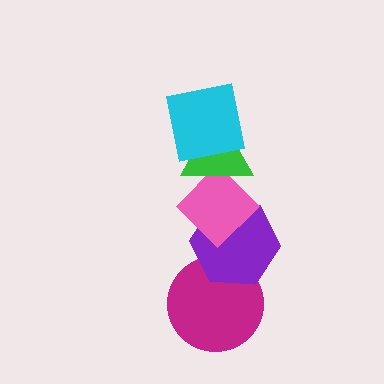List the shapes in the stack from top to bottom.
From top to bottom: the cyan square, the green triangle, the pink diamond, the purple hexagon, the magenta circle.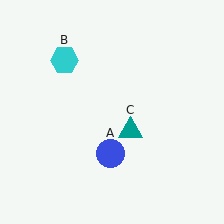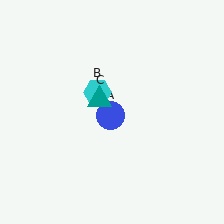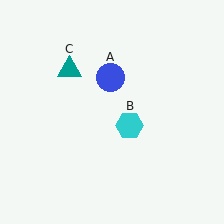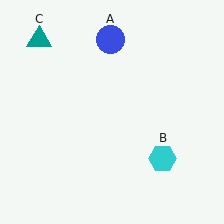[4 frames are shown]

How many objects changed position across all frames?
3 objects changed position: blue circle (object A), cyan hexagon (object B), teal triangle (object C).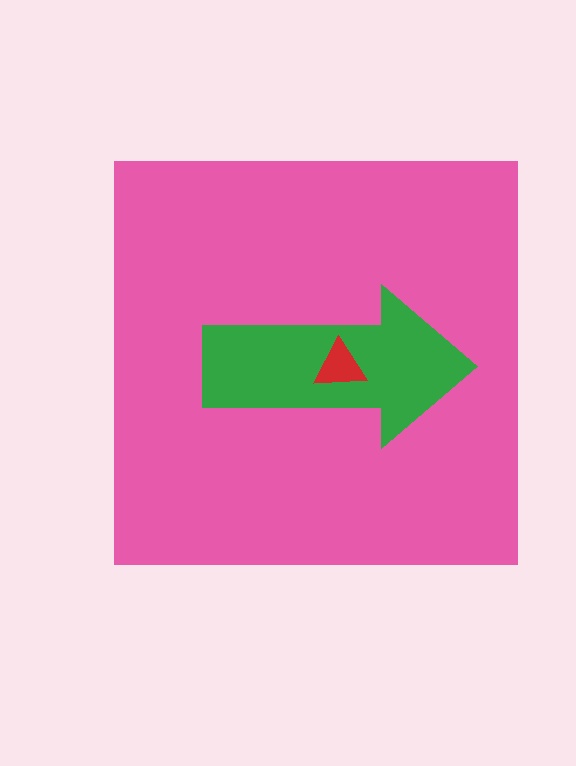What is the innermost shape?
The red triangle.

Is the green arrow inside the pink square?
Yes.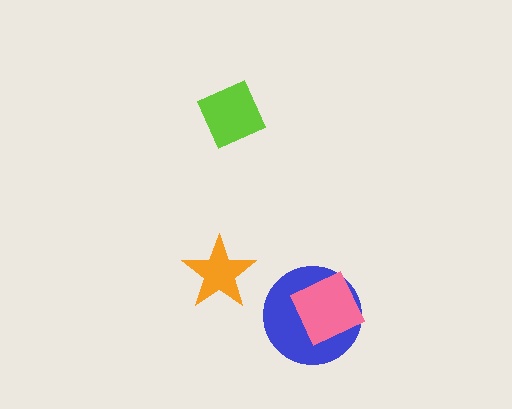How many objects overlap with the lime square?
0 objects overlap with the lime square.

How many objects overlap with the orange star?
0 objects overlap with the orange star.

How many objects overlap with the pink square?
1 object overlaps with the pink square.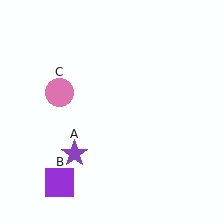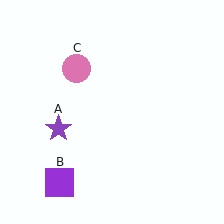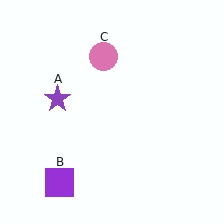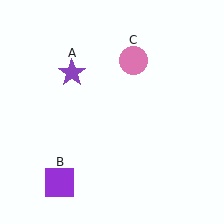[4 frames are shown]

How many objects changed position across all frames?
2 objects changed position: purple star (object A), pink circle (object C).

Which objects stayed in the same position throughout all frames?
Purple square (object B) remained stationary.